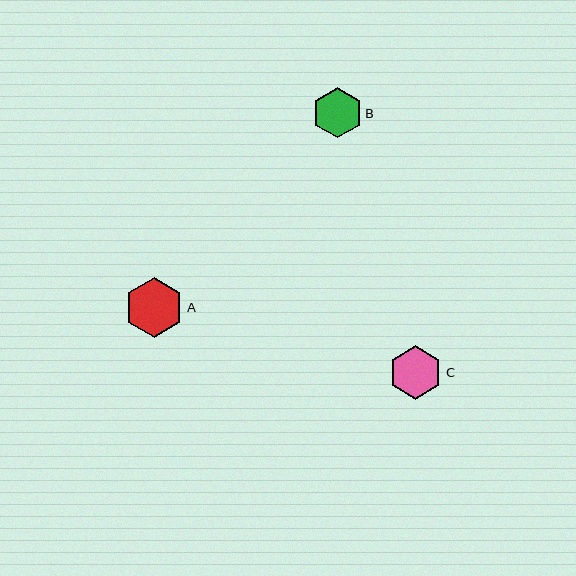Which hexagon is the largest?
Hexagon A is the largest with a size of approximately 60 pixels.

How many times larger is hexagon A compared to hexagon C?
Hexagon A is approximately 1.1 times the size of hexagon C.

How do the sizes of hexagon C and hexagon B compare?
Hexagon C and hexagon B are approximately the same size.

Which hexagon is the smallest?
Hexagon B is the smallest with a size of approximately 50 pixels.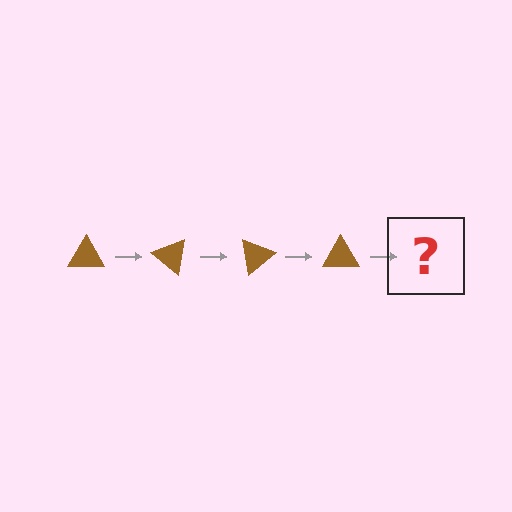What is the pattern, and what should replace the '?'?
The pattern is that the triangle rotates 40 degrees each step. The '?' should be a brown triangle rotated 160 degrees.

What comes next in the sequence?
The next element should be a brown triangle rotated 160 degrees.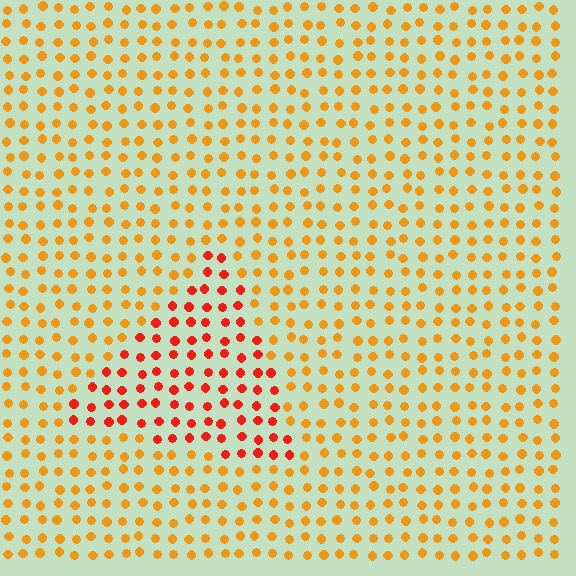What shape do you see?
I see a triangle.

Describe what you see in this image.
The image is filled with small orange elements in a uniform arrangement. A triangle-shaped region is visible where the elements are tinted to a slightly different hue, forming a subtle color boundary.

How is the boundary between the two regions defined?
The boundary is defined purely by a slight shift in hue (about 34 degrees). Spacing, size, and orientation are identical on both sides.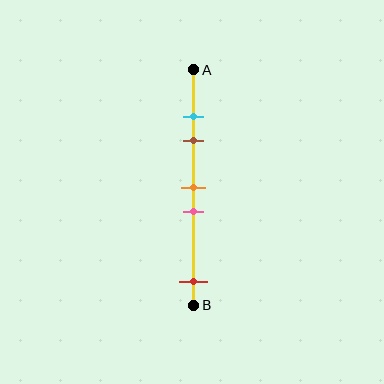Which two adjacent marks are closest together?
The cyan and brown marks are the closest adjacent pair.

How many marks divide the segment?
There are 5 marks dividing the segment.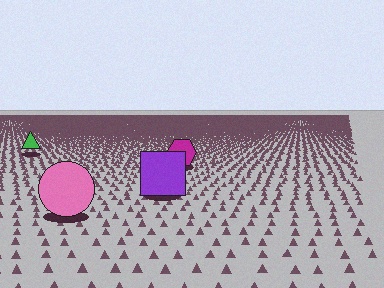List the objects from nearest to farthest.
From nearest to farthest: the pink circle, the purple square, the magenta hexagon, the green triangle.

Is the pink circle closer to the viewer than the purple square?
Yes. The pink circle is closer — you can tell from the texture gradient: the ground texture is coarser near it.